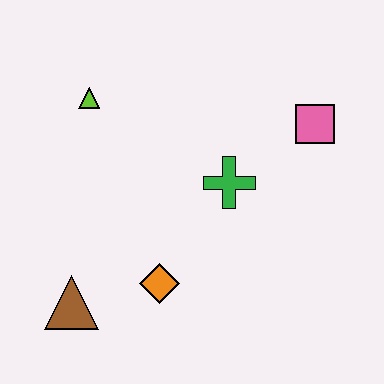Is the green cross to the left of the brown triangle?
No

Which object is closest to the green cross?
The pink square is closest to the green cross.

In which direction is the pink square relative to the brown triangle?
The pink square is to the right of the brown triangle.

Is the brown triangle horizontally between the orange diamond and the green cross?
No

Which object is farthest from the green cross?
The brown triangle is farthest from the green cross.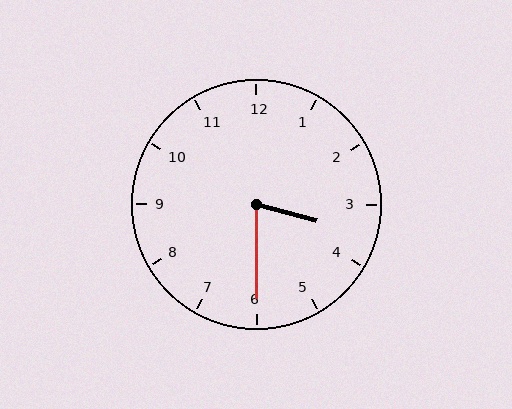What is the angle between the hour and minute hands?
Approximately 75 degrees.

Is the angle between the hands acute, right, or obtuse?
It is acute.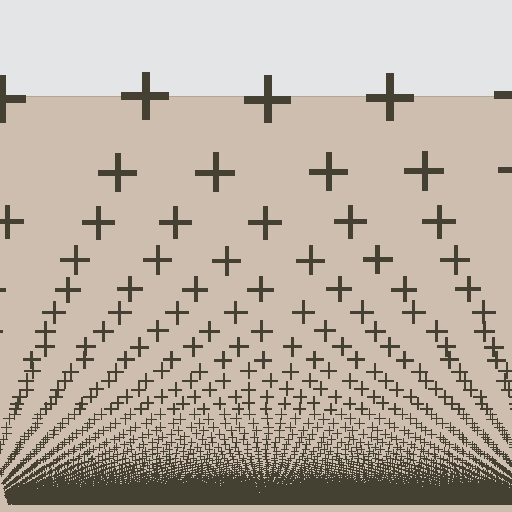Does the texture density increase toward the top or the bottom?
Density increases toward the bottom.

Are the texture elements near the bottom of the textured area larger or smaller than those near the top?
Smaller. The gradient is inverted — elements near the bottom are smaller and denser.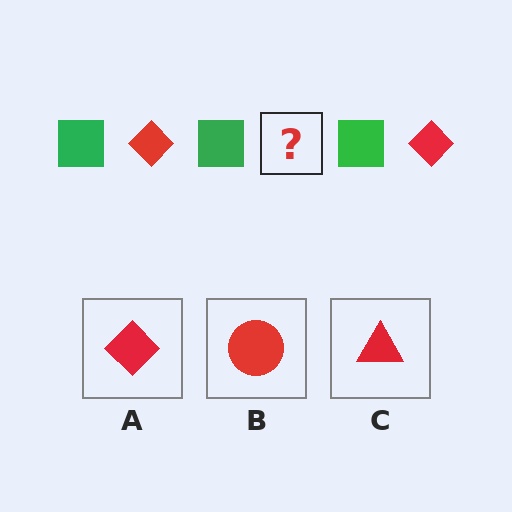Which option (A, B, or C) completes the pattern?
A.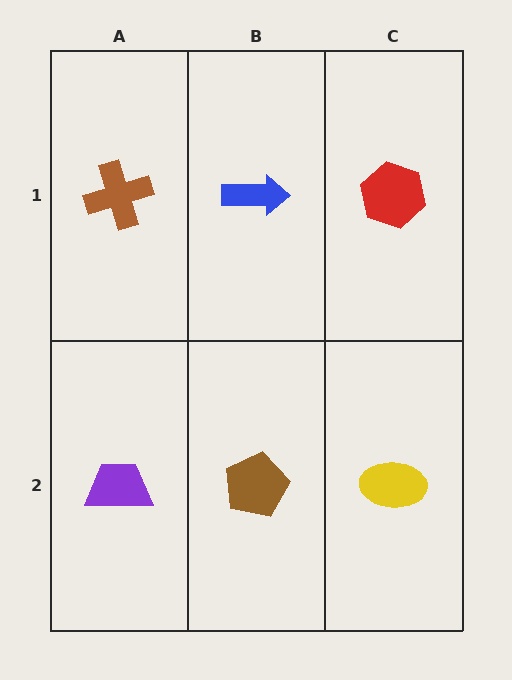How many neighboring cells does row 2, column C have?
2.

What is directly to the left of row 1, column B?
A brown cross.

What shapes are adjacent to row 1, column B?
A brown pentagon (row 2, column B), a brown cross (row 1, column A), a red hexagon (row 1, column C).